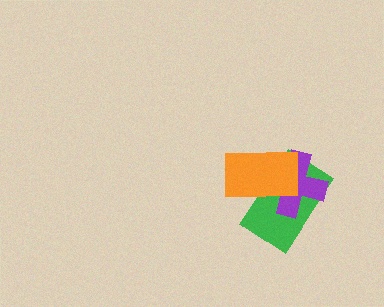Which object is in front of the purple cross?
The orange rectangle is in front of the purple cross.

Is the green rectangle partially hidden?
Yes, it is partially covered by another shape.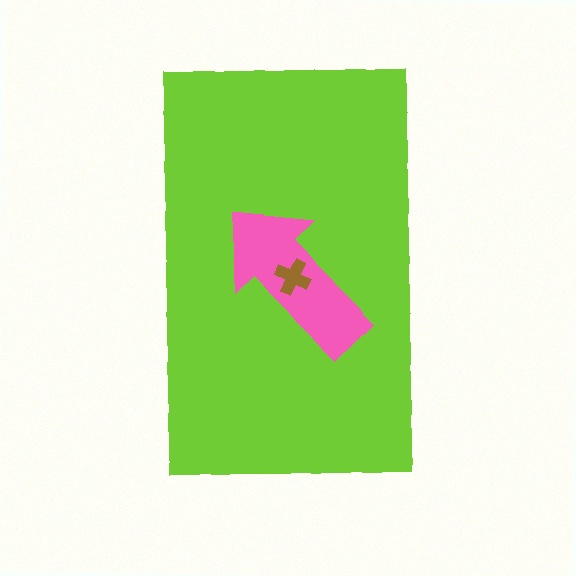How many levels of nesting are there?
3.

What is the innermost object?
The brown cross.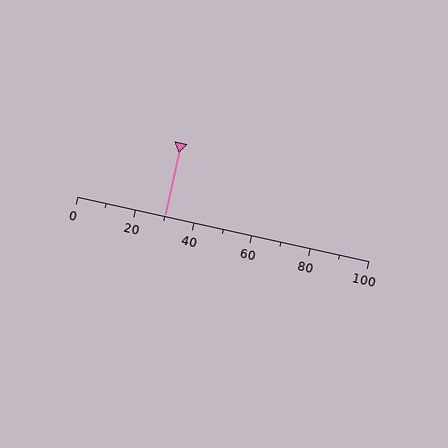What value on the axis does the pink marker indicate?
The marker indicates approximately 30.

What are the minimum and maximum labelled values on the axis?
The axis runs from 0 to 100.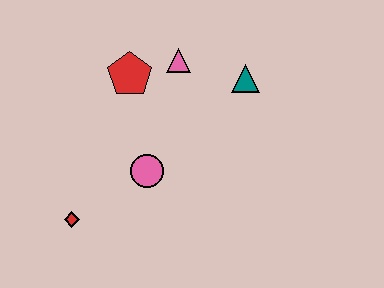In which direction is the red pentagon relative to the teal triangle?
The red pentagon is to the left of the teal triangle.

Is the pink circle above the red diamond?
Yes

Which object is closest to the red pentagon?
The pink triangle is closest to the red pentagon.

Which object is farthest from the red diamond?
The teal triangle is farthest from the red diamond.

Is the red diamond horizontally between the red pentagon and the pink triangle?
No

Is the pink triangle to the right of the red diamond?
Yes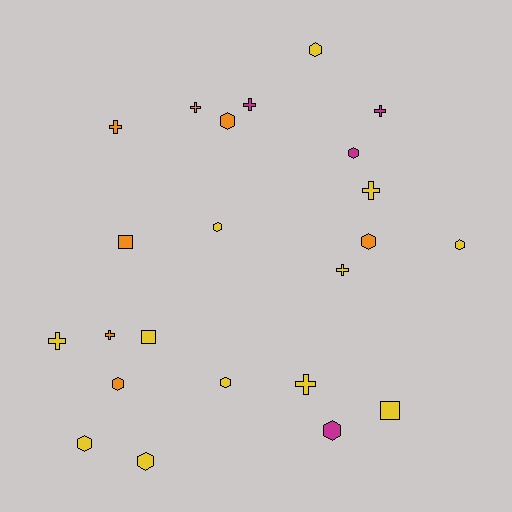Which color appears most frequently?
Yellow, with 12 objects.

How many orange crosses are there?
There are 3 orange crosses.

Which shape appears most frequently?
Hexagon, with 11 objects.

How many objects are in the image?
There are 23 objects.